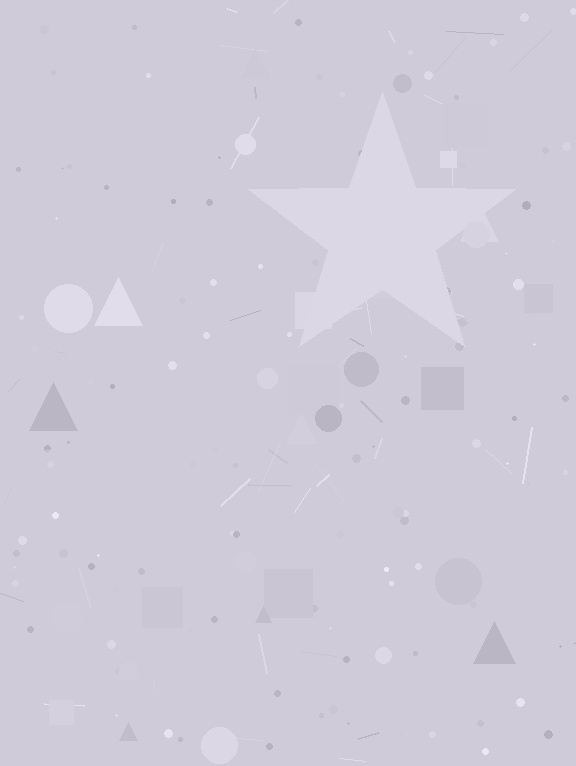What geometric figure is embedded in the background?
A star is embedded in the background.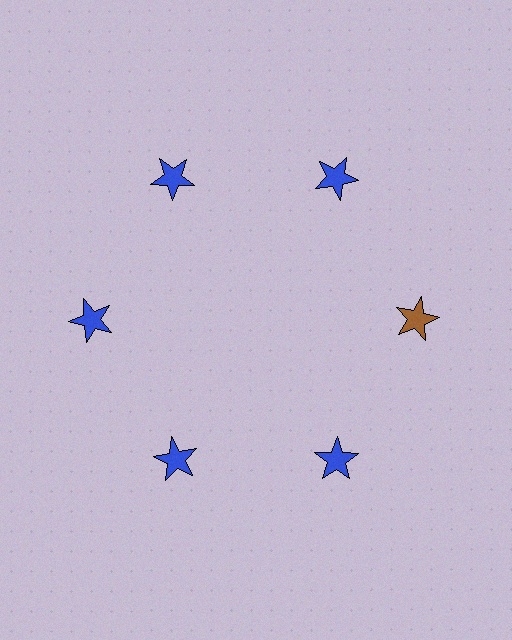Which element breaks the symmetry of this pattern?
The brown star at roughly the 3 o'clock position breaks the symmetry. All other shapes are blue stars.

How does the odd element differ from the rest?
It has a different color: brown instead of blue.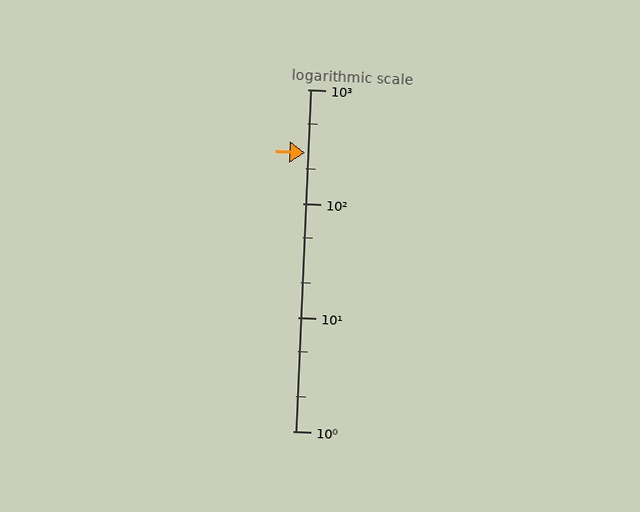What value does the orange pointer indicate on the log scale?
The pointer indicates approximately 280.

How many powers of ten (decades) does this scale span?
The scale spans 3 decades, from 1 to 1000.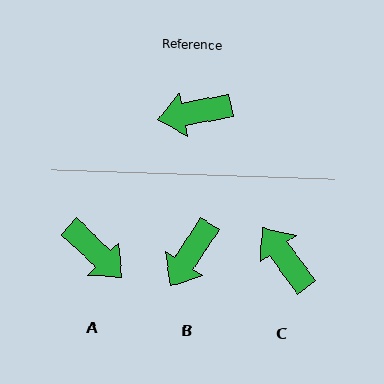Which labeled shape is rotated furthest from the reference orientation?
A, about 126 degrees away.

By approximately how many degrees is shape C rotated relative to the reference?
Approximately 64 degrees clockwise.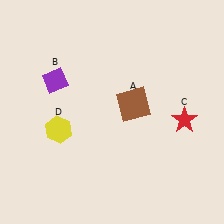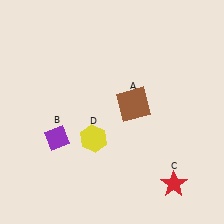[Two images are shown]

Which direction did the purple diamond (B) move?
The purple diamond (B) moved down.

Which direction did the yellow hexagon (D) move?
The yellow hexagon (D) moved right.